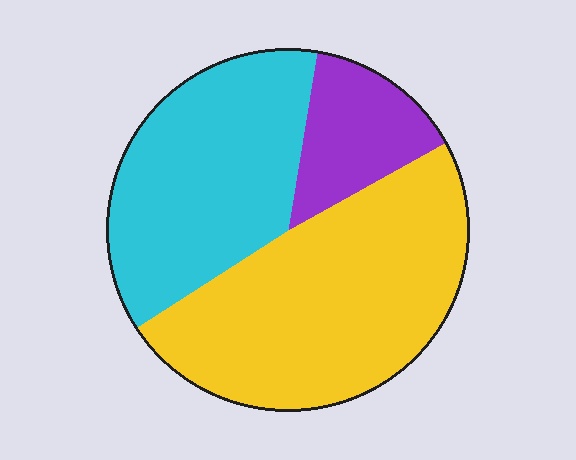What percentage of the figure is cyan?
Cyan covers roughly 35% of the figure.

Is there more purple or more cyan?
Cyan.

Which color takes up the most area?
Yellow, at roughly 50%.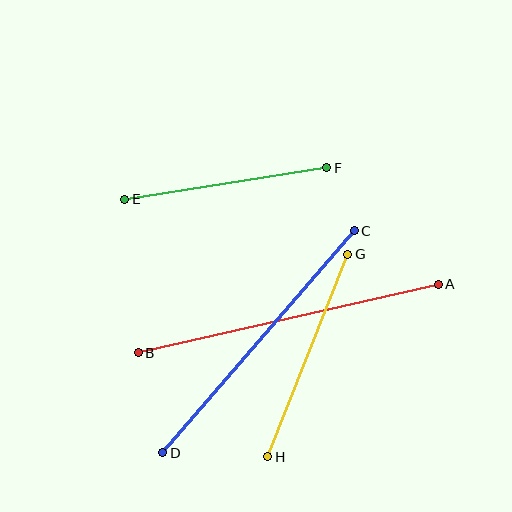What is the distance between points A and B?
The distance is approximately 308 pixels.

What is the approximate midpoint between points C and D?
The midpoint is at approximately (258, 342) pixels.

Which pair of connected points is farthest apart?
Points A and B are farthest apart.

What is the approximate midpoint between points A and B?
The midpoint is at approximately (288, 319) pixels.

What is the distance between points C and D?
The distance is approximately 293 pixels.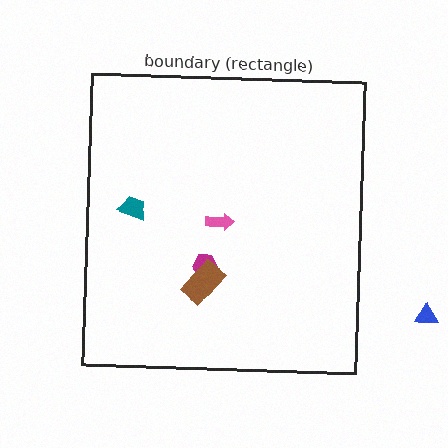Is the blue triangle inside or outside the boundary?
Outside.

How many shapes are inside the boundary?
4 inside, 1 outside.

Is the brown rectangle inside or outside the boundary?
Inside.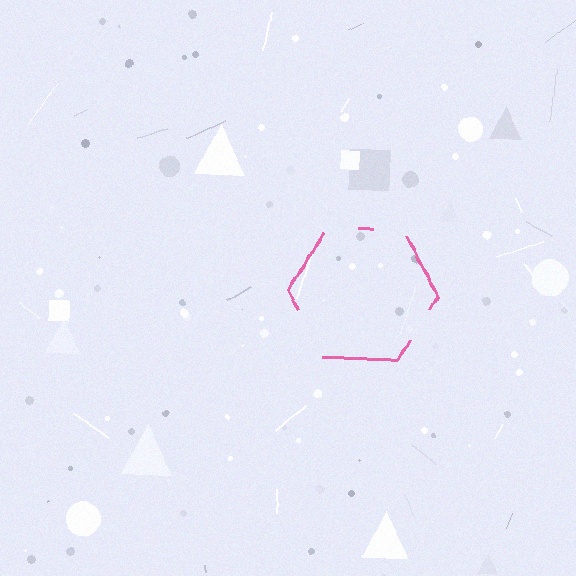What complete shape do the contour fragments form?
The contour fragments form a hexagon.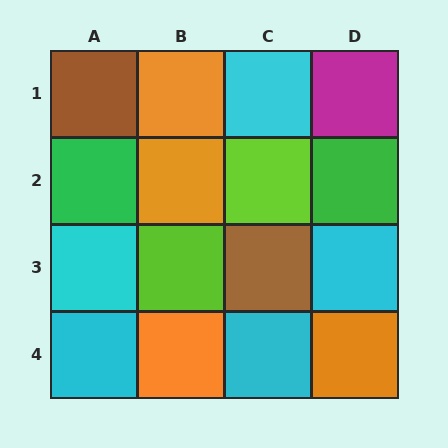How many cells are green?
2 cells are green.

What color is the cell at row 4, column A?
Cyan.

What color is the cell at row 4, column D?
Orange.